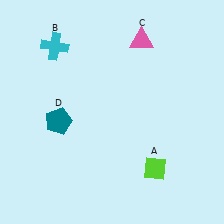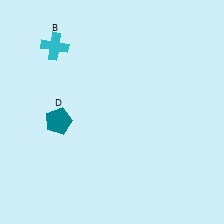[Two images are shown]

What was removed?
The lime diamond (A), the pink triangle (C) were removed in Image 2.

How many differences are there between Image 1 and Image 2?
There are 2 differences between the two images.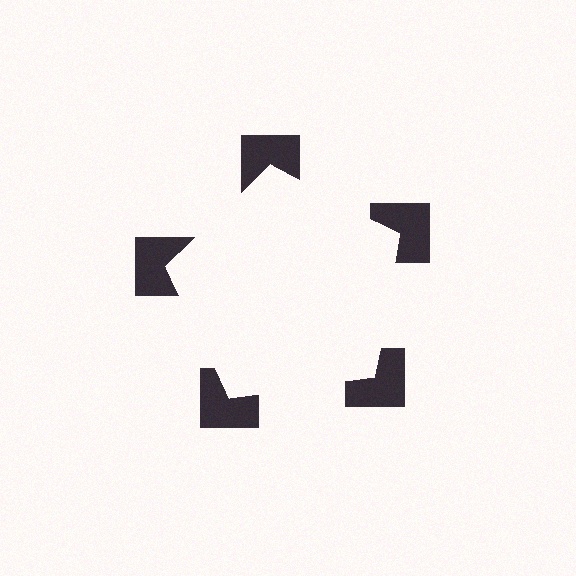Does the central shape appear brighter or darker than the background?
It typically appears slightly brighter than the background, even though no actual brightness change is drawn.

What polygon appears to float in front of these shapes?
An illusory pentagon — its edges are inferred from the aligned wedge cuts in the notched squares, not physically drawn.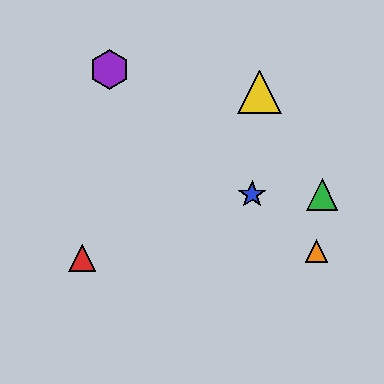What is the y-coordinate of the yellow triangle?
The yellow triangle is at y≈92.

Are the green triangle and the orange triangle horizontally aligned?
No, the green triangle is at y≈194 and the orange triangle is at y≈251.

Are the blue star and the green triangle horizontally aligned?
Yes, both are at y≈194.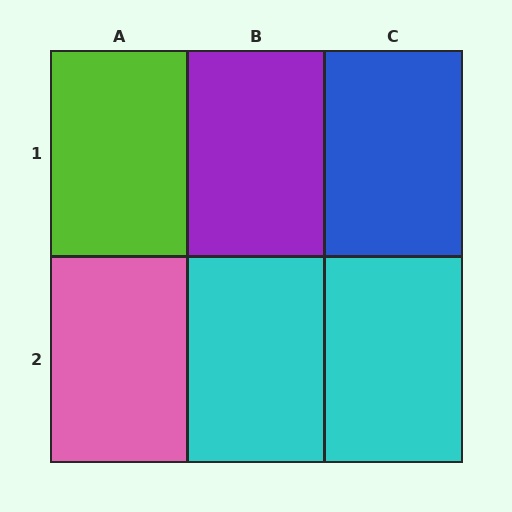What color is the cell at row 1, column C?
Blue.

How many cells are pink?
1 cell is pink.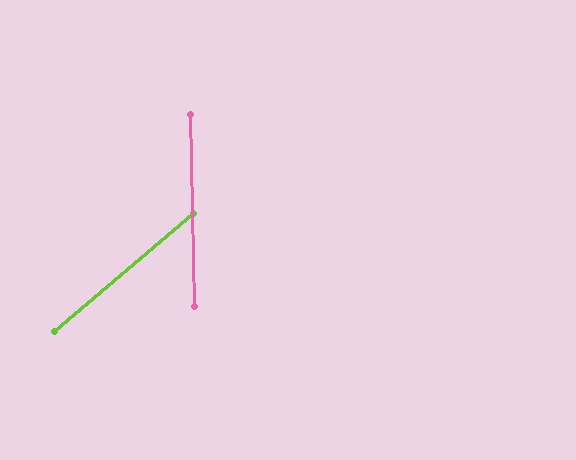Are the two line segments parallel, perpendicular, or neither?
Neither parallel nor perpendicular — they differ by about 51°.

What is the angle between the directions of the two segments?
Approximately 51 degrees.